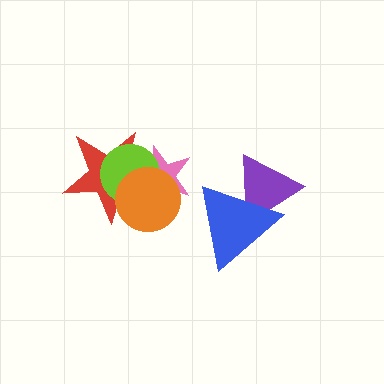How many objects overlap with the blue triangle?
1 object overlaps with the blue triangle.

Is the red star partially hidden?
Yes, it is partially covered by another shape.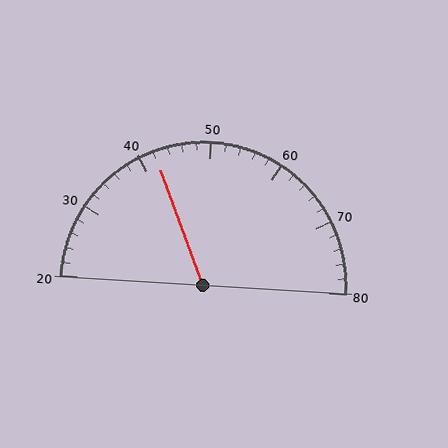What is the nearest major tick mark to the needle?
The nearest major tick mark is 40.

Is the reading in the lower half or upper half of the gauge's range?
The reading is in the lower half of the range (20 to 80).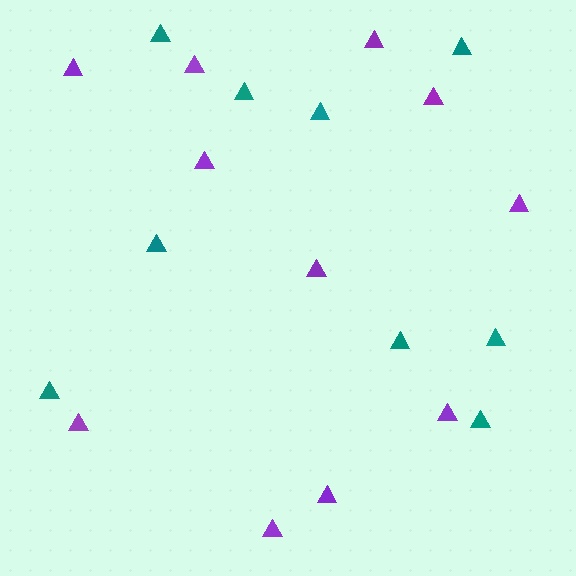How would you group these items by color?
There are 2 groups: one group of purple triangles (11) and one group of teal triangles (9).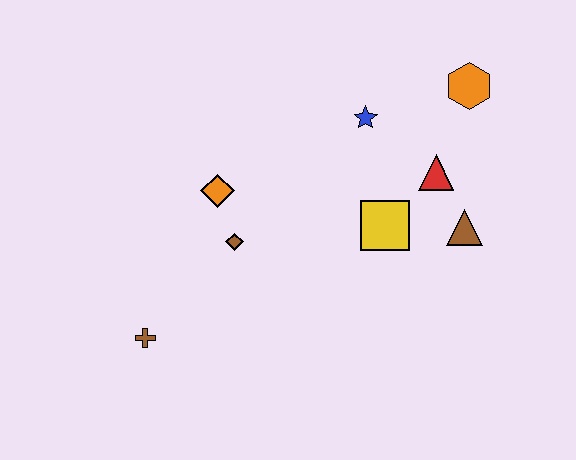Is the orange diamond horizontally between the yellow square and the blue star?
No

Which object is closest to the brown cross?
The brown diamond is closest to the brown cross.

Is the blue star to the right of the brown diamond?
Yes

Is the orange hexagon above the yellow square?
Yes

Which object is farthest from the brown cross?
The orange hexagon is farthest from the brown cross.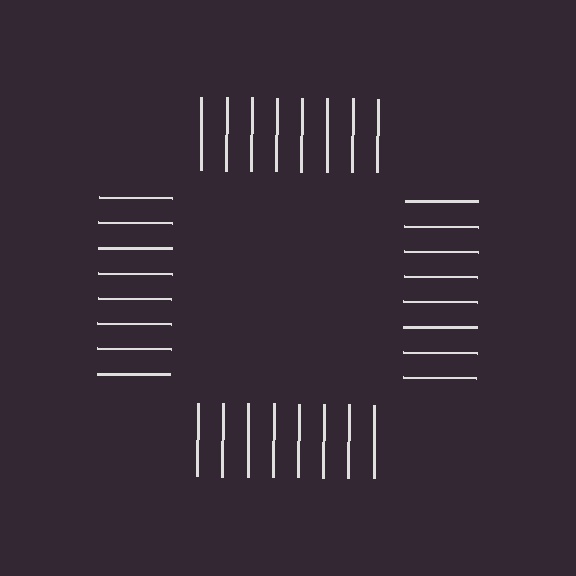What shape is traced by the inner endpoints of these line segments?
An illusory square — the line segments terminate on its edges but no continuous stroke is drawn.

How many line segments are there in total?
32 — 8 along each of the 4 edges.